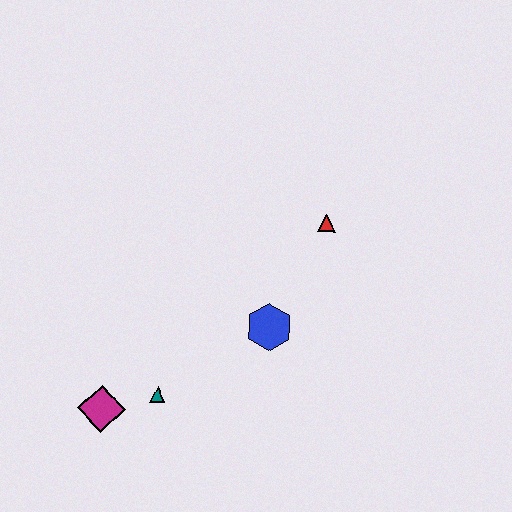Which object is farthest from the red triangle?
The magenta diamond is farthest from the red triangle.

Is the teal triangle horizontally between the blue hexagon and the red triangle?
No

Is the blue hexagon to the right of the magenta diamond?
Yes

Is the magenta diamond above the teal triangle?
No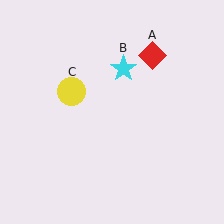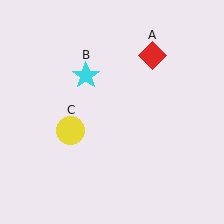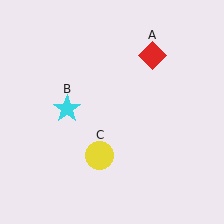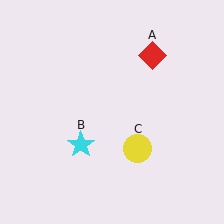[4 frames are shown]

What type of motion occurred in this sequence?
The cyan star (object B), yellow circle (object C) rotated counterclockwise around the center of the scene.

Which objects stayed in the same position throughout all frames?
Red diamond (object A) remained stationary.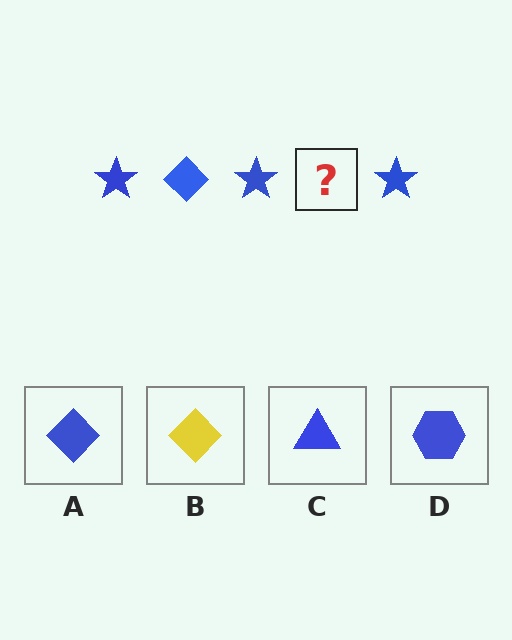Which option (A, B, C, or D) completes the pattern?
A.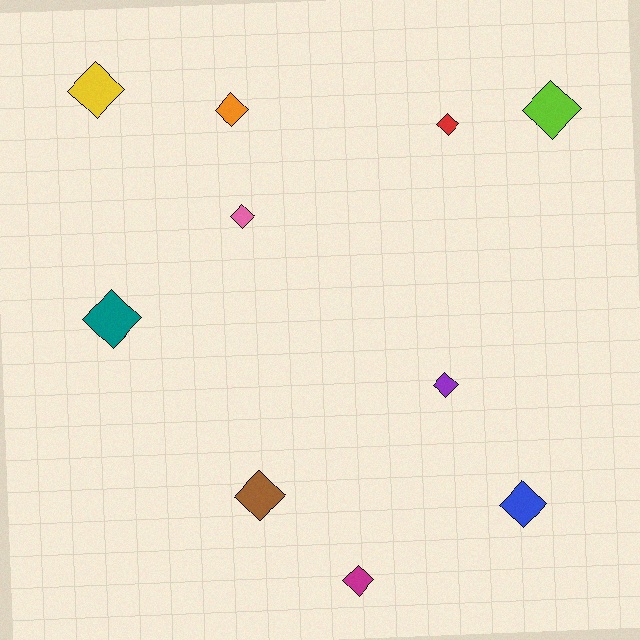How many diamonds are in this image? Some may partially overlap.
There are 10 diamonds.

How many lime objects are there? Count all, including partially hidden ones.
There is 1 lime object.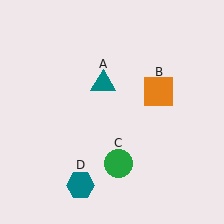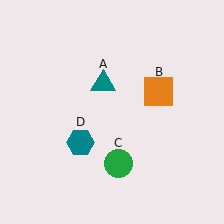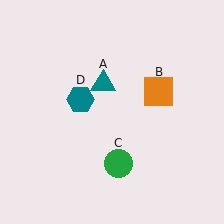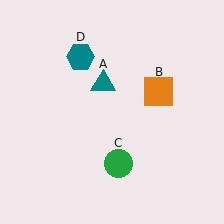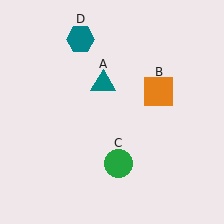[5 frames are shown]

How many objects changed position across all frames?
1 object changed position: teal hexagon (object D).